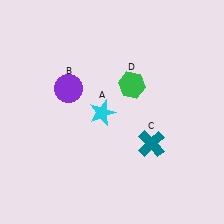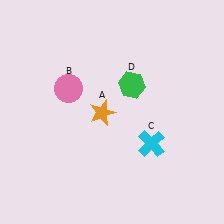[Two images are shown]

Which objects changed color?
A changed from cyan to orange. B changed from purple to pink. C changed from teal to cyan.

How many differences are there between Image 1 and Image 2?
There are 3 differences between the two images.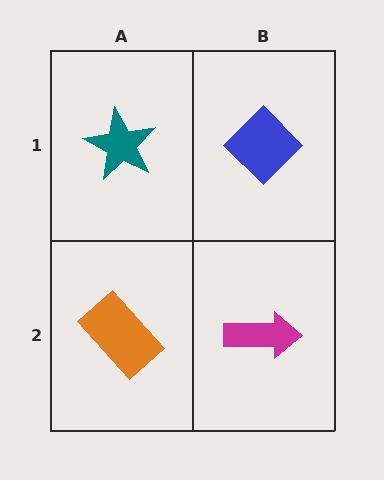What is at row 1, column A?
A teal star.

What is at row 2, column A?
An orange rectangle.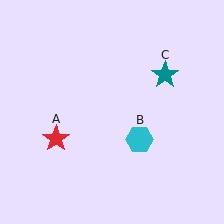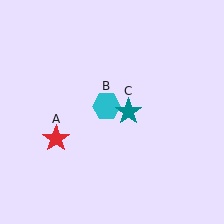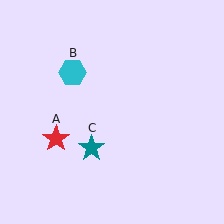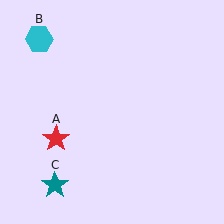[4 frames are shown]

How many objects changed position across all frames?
2 objects changed position: cyan hexagon (object B), teal star (object C).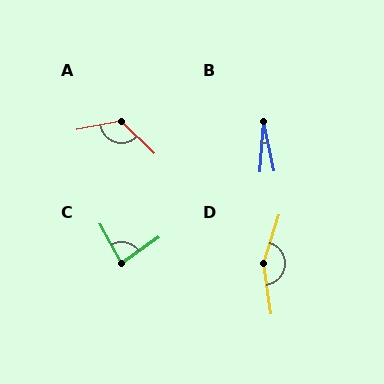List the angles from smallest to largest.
B (16°), C (84°), A (126°), D (154°).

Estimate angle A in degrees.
Approximately 126 degrees.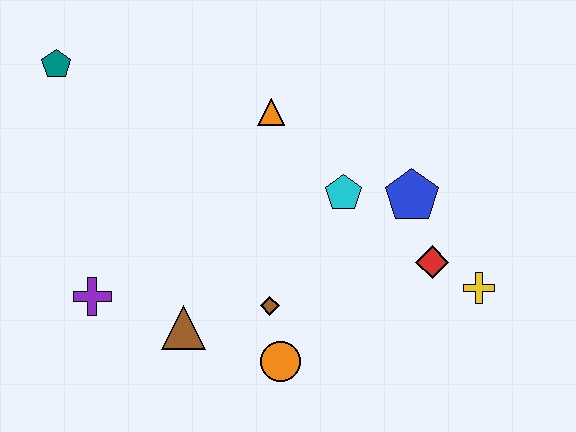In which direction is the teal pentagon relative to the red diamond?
The teal pentagon is to the left of the red diamond.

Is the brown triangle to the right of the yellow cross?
No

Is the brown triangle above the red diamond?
No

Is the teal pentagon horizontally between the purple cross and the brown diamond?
No